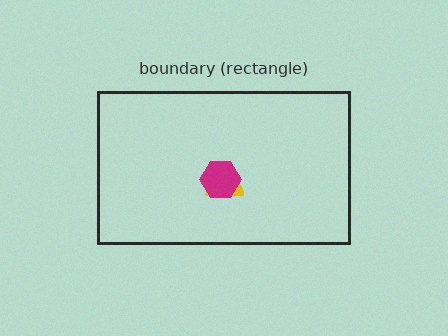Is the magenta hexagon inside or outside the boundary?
Inside.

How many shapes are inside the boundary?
2 inside, 0 outside.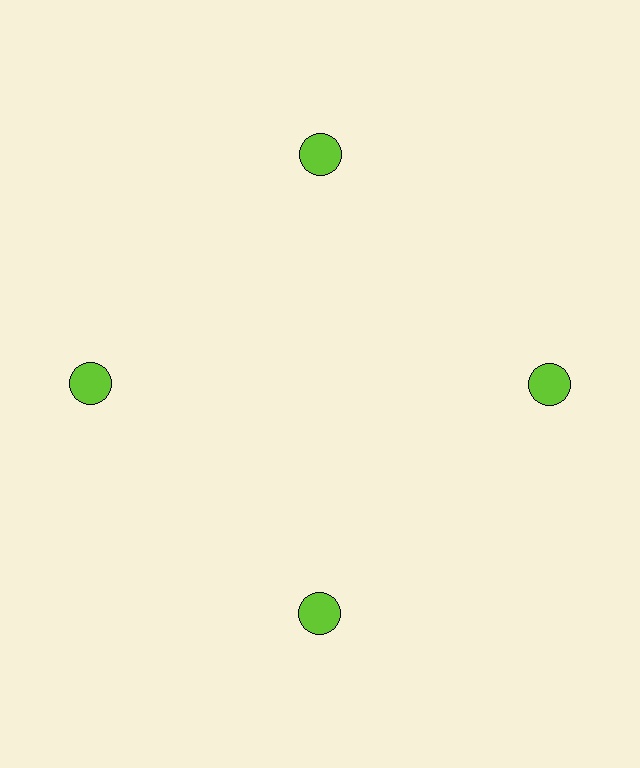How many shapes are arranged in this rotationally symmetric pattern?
There are 4 shapes, arranged in 4 groups of 1.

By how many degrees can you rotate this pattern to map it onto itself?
The pattern maps onto itself every 90 degrees of rotation.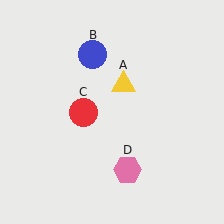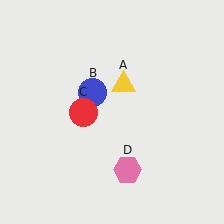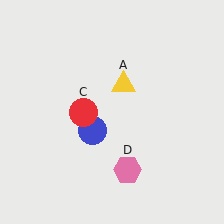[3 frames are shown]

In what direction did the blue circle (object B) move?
The blue circle (object B) moved down.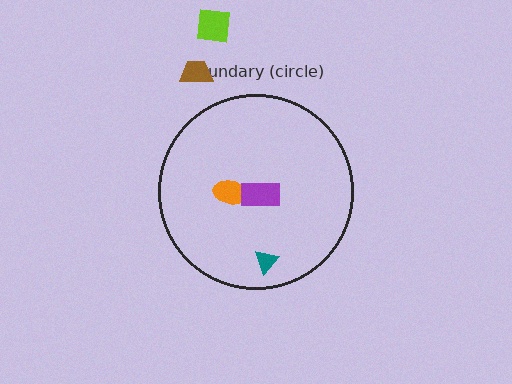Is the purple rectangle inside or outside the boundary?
Inside.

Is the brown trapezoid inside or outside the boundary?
Outside.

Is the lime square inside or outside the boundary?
Outside.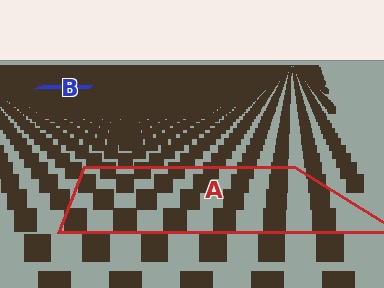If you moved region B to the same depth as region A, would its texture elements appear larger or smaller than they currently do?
They would appear larger. At a closer depth, the same texture elements are projected at a bigger on-screen size.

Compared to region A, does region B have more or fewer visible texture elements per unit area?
Region B has more texture elements per unit area — they are packed more densely because it is farther away.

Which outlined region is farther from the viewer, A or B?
Region B is farther from the viewer — the texture elements inside it appear smaller and more densely packed.